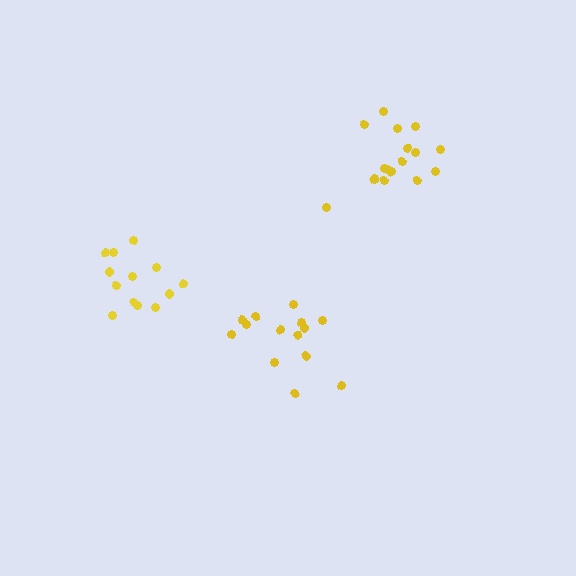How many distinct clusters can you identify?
There are 3 distinct clusters.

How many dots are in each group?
Group 1: 14 dots, Group 2: 17 dots, Group 3: 13 dots (44 total).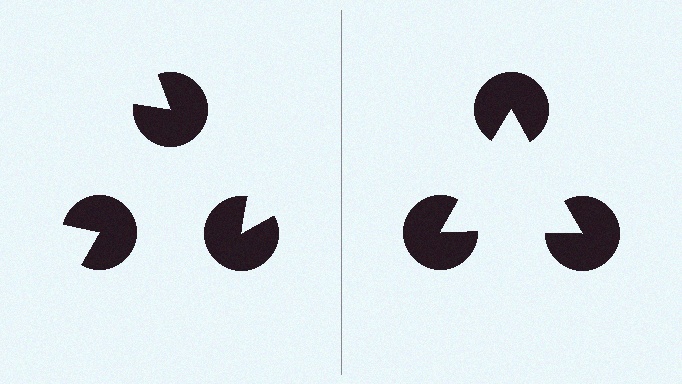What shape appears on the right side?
An illusory triangle.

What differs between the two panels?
The pac-man discs are positioned identically on both sides; only the wedge orientations differ. On the right they align to a triangle; on the left they are misaligned.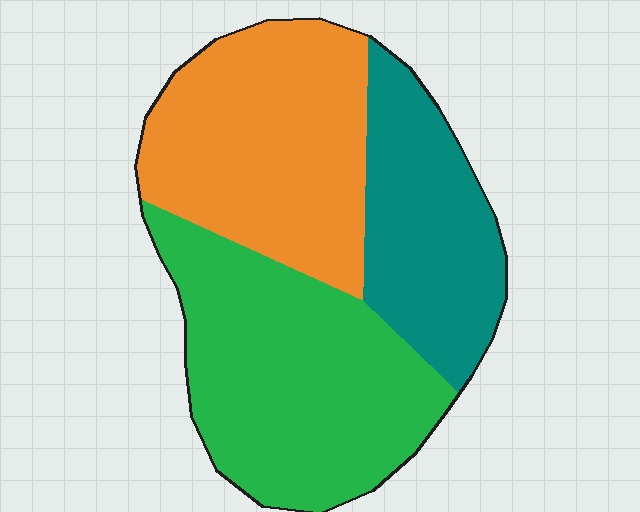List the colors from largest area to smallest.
From largest to smallest: green, orange, teal.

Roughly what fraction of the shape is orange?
Orange covers around 35% of the shape.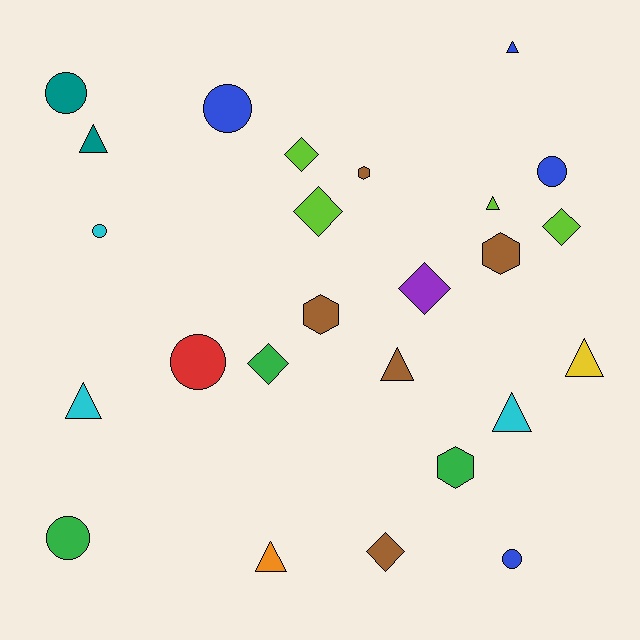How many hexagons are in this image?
There are 4 hexagons.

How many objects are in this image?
There are 25 objects.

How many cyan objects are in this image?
There are 3 cyan objects.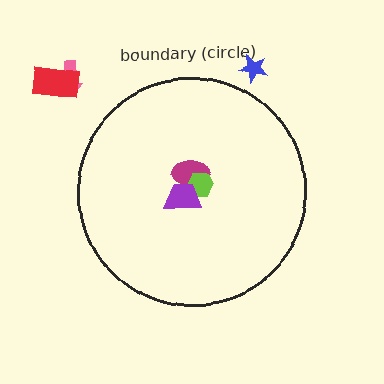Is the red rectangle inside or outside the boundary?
Outside.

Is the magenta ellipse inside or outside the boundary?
Inside.